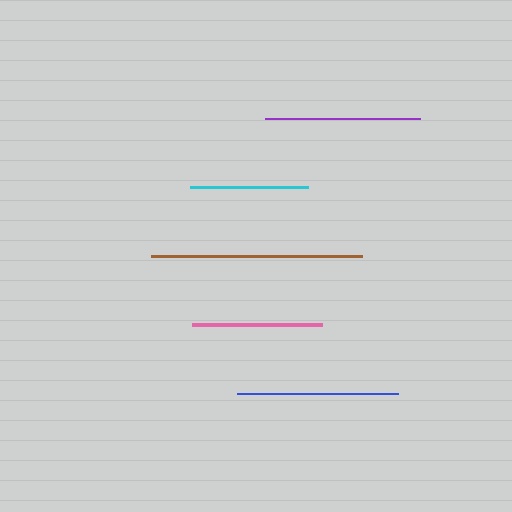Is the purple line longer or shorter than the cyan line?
The purple line is longer than the cyan line.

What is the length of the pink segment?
The pink segment is approximately 130 pixels long.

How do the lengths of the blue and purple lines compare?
The blue and purple lines are approximately the same length.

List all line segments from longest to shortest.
From longest to shortest: brown, blue, purple, pink, cyan.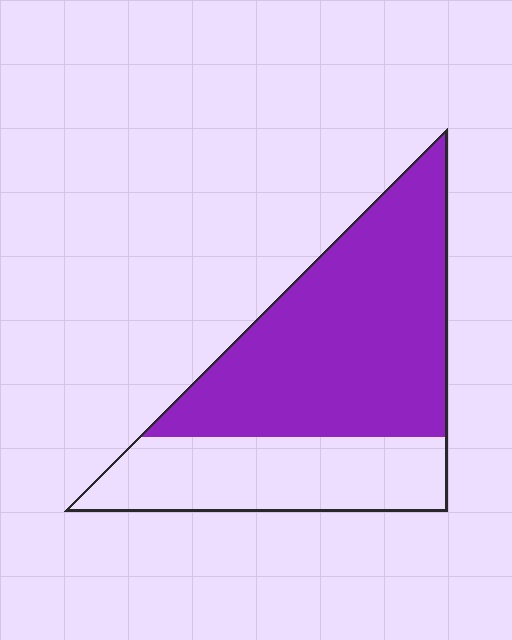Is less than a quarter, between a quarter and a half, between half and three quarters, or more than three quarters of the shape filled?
Between half and three quarters.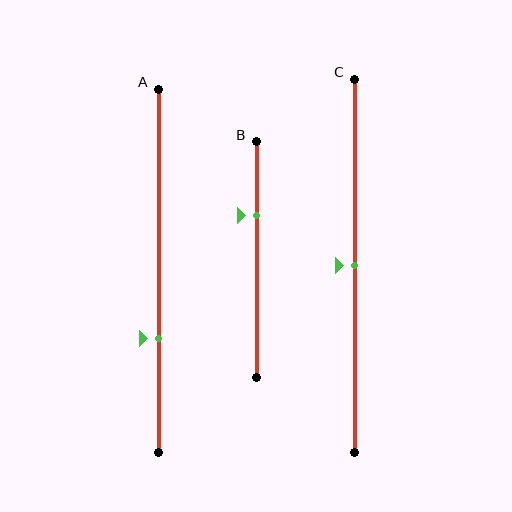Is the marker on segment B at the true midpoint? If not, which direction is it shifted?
No, the marker on segment B is shifted upward by about 19% of the segment length.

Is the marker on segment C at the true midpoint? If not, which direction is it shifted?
Yes, the marker on segment C is at the true midpoint.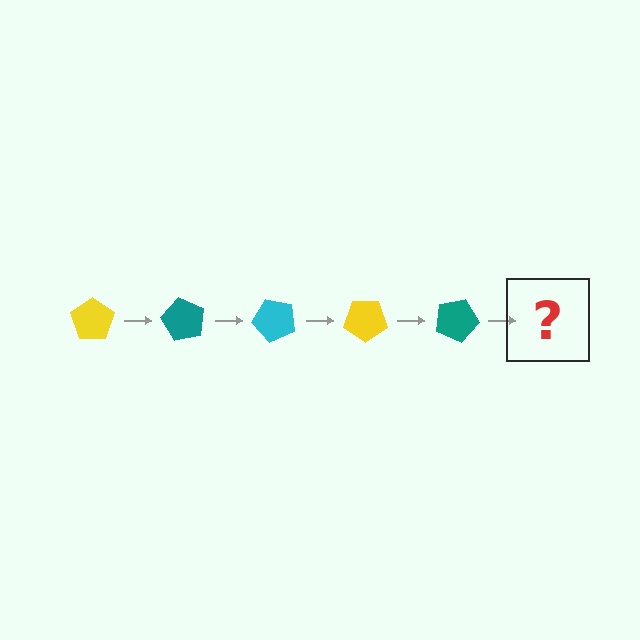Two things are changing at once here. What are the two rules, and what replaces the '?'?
The two rules are that it rotates 60 degrees each step and the color cycles through yellow, teal, and cyan. The '?' should be a cyan pentagon, rotated 300 degrees from the start.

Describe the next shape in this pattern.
It should be a cyan pentagon, rotated 300 degrees from the start.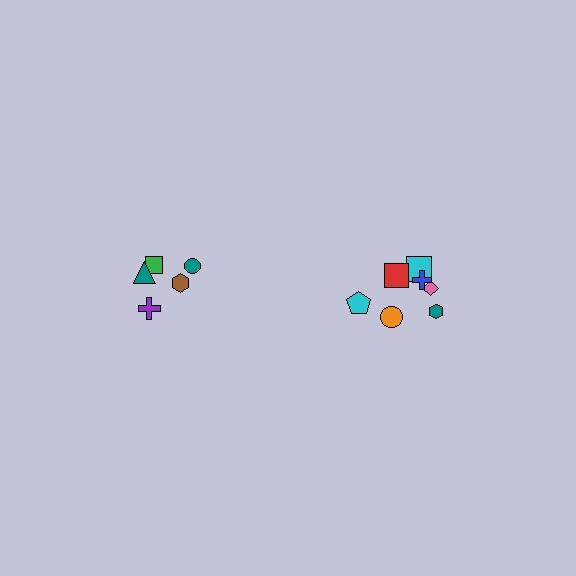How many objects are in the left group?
There are 5 objects.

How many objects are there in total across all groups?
There are 12 objects.